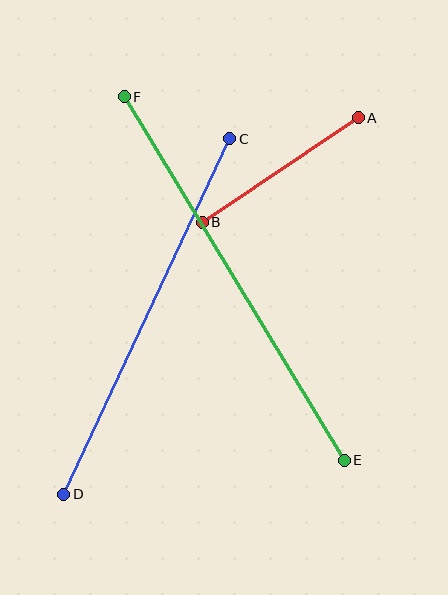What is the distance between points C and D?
The distance is approximately 392 pixels.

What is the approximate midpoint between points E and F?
The midpoint is at approximately (234, 279) pixels.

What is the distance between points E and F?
The distance is approximately 425 pixels.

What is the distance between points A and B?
The distance is approximately 188 pixels.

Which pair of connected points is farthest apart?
Points E and F are farthest apart.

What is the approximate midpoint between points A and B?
The midpoint is at approximately (280, 170) pixels.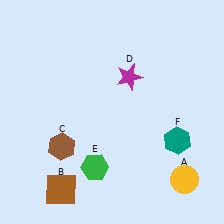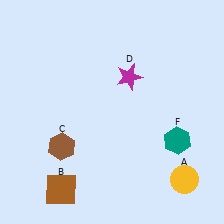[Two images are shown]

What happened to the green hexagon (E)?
The green hexagon (E) was removed in Image 2. It was in the bottom-left area of Image 1.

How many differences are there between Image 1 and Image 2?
There is 1 difference between the two images.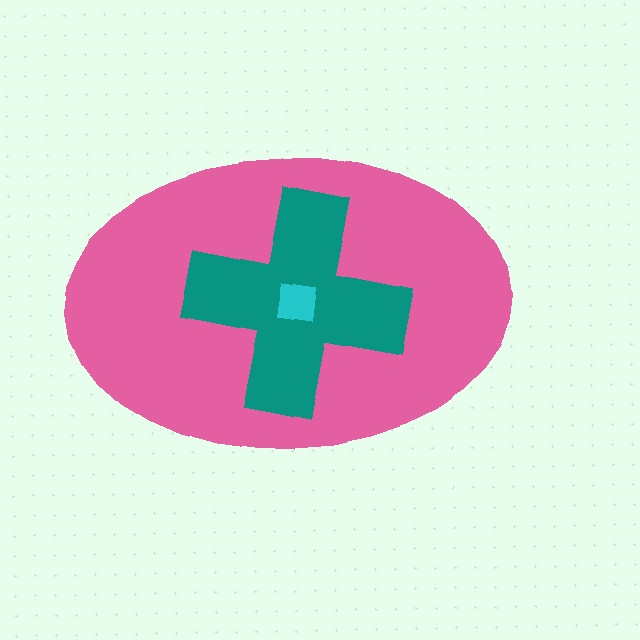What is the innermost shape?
The cyan square.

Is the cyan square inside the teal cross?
Yes.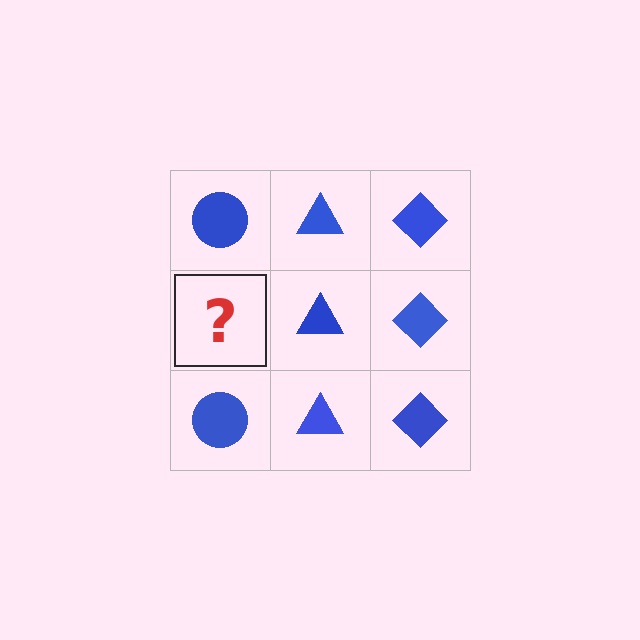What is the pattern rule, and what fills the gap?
The rule is that each column has a consistent shape. The gap should be filled with a blue circle.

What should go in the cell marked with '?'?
The missing cell should contain a blue circle.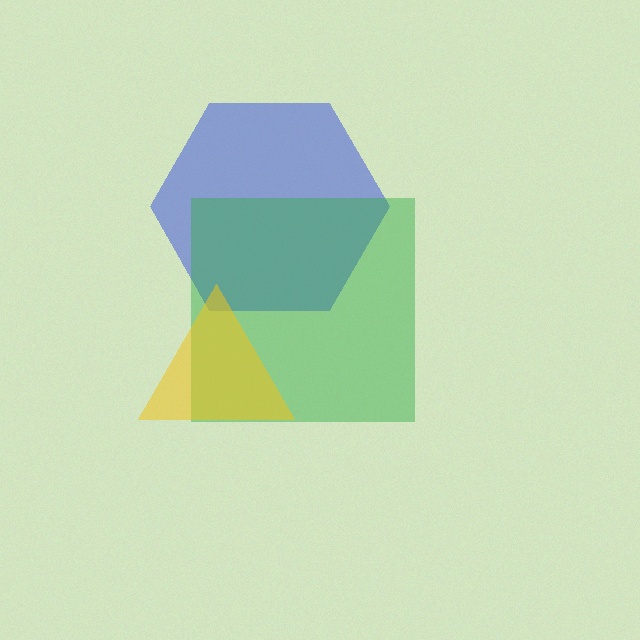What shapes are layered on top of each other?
The layered shapes are: a blue hexagon, a green square, a yellow triangle.